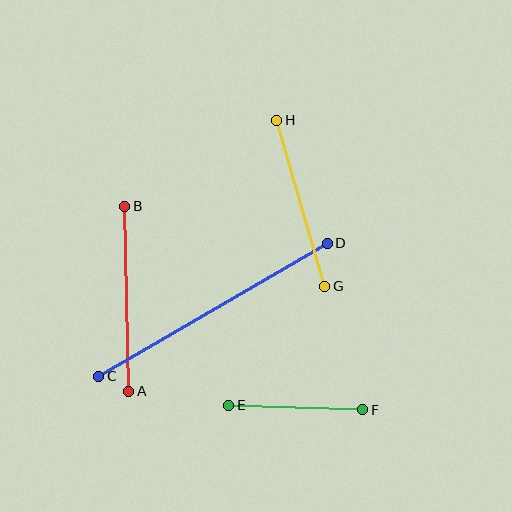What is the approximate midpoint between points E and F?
The midpoint is at approximately (296, 407) pixels.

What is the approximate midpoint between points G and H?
The midpoint is at approximately (301, 203) pixels.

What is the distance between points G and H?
The distance is approximately 173 pixels.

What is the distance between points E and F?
The distance is approximately 134 pixels.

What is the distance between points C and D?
The distance is approximately 265 pixels.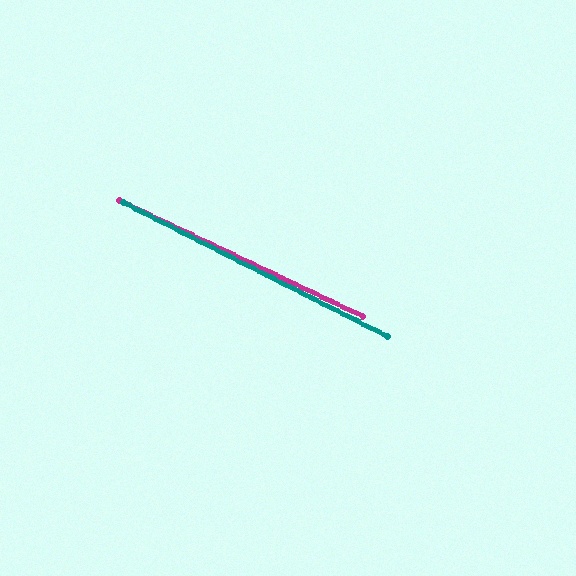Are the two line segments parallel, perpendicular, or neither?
Parallel — their directions differ by only 1.3°.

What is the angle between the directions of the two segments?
Approximately 1 degree.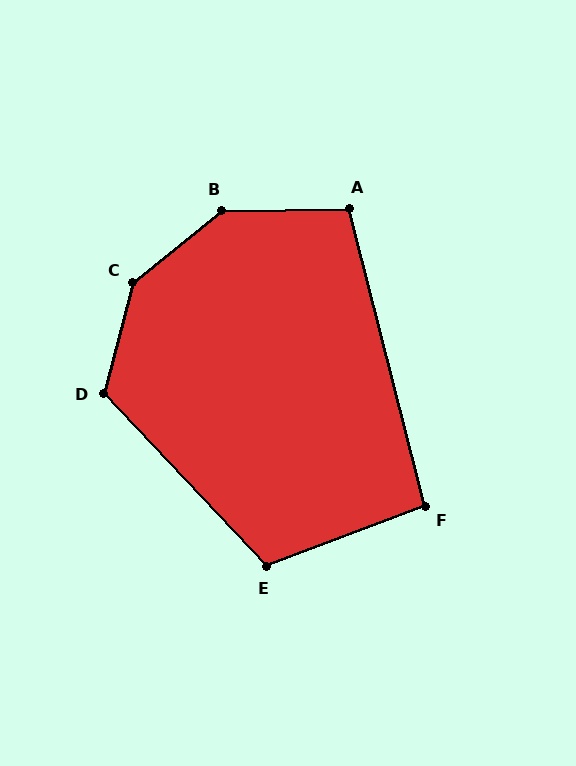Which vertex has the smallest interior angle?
F, at approximately 96 degrees.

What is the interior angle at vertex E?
Approximately 113 degrees (obtuse).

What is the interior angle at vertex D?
Approximately 122 degrees (obtuse).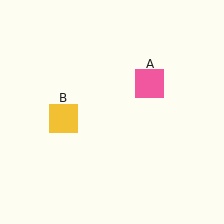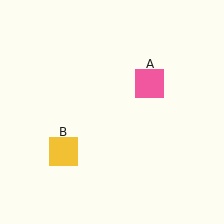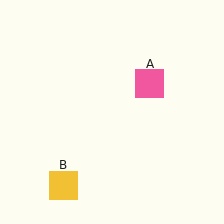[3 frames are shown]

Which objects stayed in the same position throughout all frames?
Pink square (object A) remained stationary.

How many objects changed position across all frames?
1 object changed position: yellow square (object B).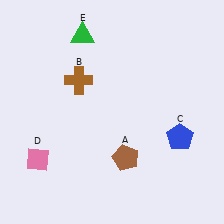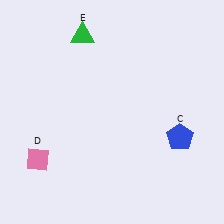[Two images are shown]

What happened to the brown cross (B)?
The brown cross (B) was removed in Image 2. It was in the top-left area of Image 1.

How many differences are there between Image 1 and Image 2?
There are 2 differences between the two images.